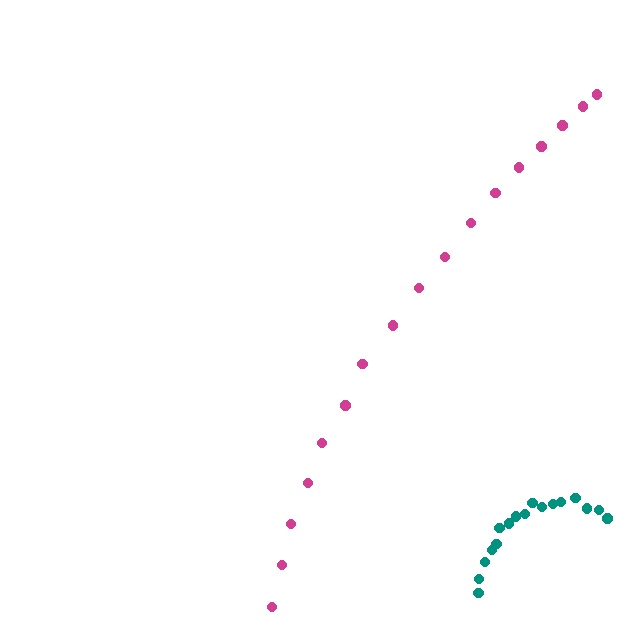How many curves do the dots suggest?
There are 2 distinct paths.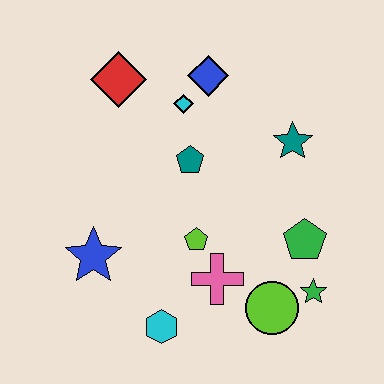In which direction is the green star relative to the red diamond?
The green star is below the red diamond.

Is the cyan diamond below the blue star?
No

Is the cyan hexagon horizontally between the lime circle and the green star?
No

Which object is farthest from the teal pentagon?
The green star is farthest from the teal pentagon.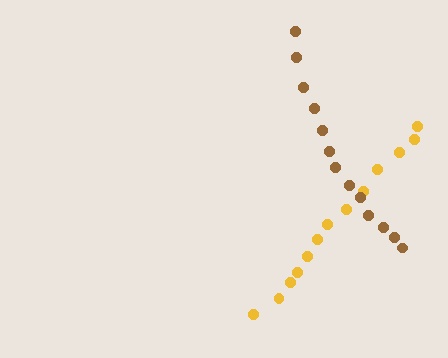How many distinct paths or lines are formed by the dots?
There are 2 distinct paths.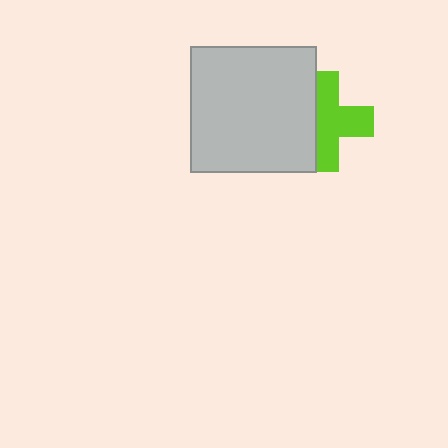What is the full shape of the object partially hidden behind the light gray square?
The partially hidden object is a lime cross.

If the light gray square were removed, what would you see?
You would see the complete lime cross.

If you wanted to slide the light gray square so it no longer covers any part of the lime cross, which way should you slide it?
Slide it left — that is the most direct way to separate the two shapes.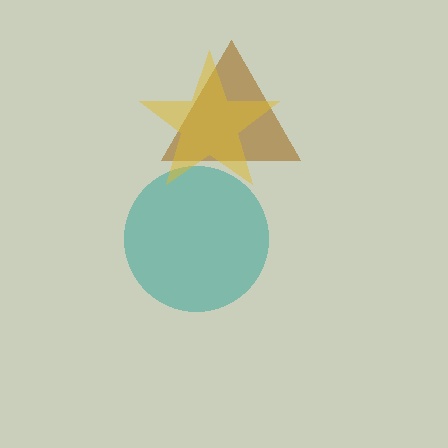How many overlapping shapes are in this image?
There are 3 overlapping shapes in the image.